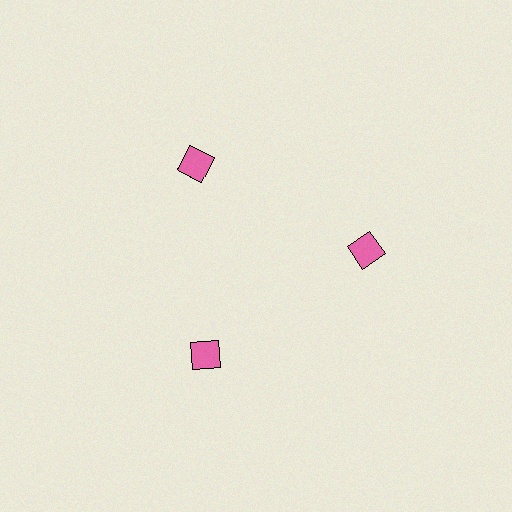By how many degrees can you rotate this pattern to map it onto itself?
The pattern maps onto itself every 120 degrees of rotation.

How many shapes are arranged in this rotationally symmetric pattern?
There are 3 shapes, arranged in 3 groups of 1.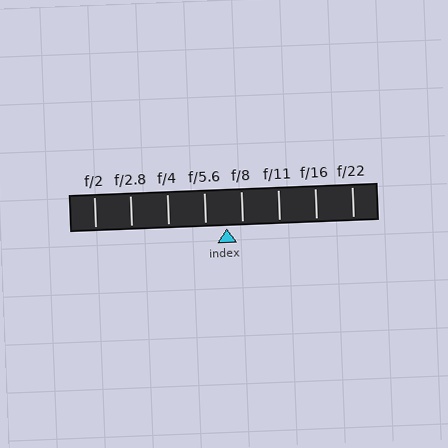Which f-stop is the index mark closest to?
The index mark is closest to f/8.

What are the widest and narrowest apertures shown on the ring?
The widest aperture shown is f/2 and the narrowest is f/22.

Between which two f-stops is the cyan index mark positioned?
The index mark is between f/5.6 and f/8.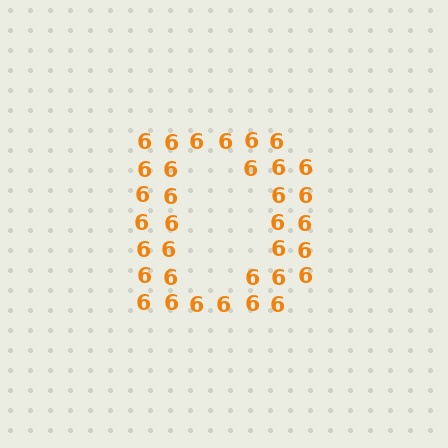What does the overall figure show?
The overall figure shows the letter D.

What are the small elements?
The small elements are digit 6's.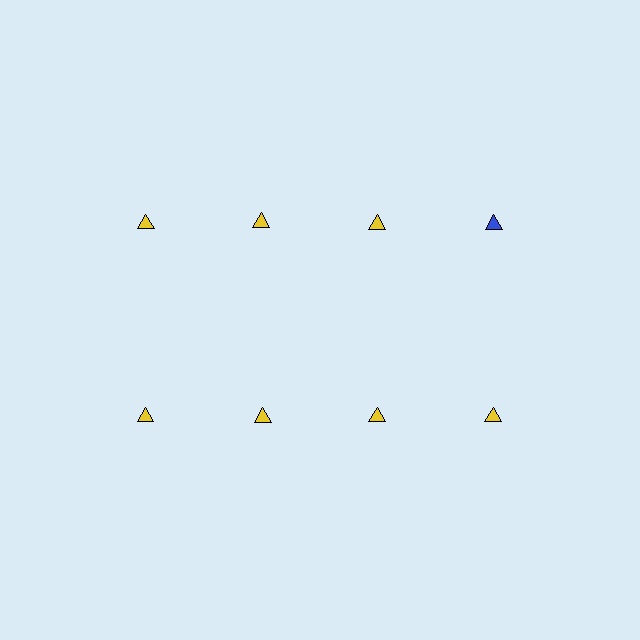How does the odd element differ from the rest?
It has a different color: blue instead of yellow.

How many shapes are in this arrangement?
There are 8 shapes arranged in a grid pattern.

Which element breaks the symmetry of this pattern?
The blue triangle in the top row, second from right column breaks the symmetry. All other shapes are yellow triangles.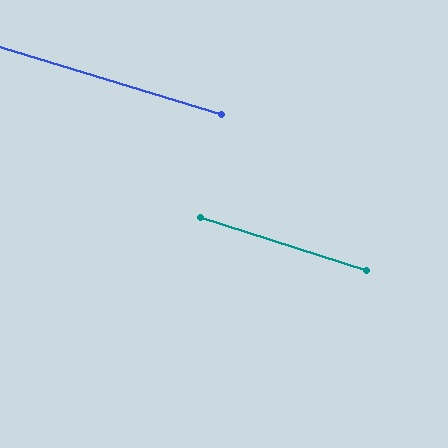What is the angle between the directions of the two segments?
Approximately 0 degrees.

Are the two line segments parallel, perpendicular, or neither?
Parallel — their directions differ by only 0.5°.